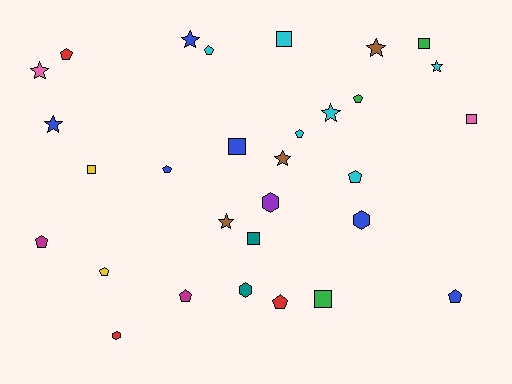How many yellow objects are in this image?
There are 2 yellow objects.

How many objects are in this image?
There are 30 objects.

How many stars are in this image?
There are 8 stars.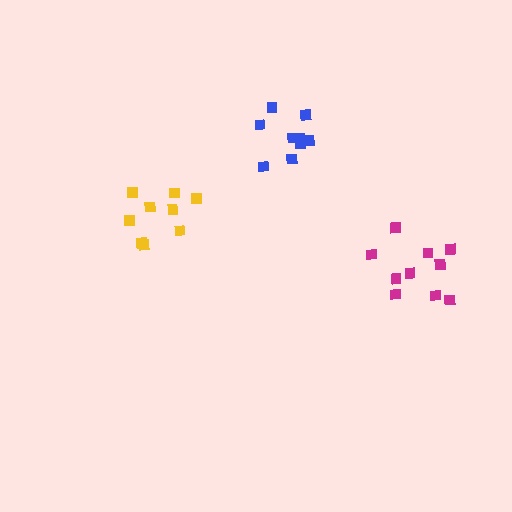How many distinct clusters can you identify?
There are 3 distinct clusters.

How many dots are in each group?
Group 1: 9 dots, Group 2: 9 dots, Group 3: 10 dots (28 total).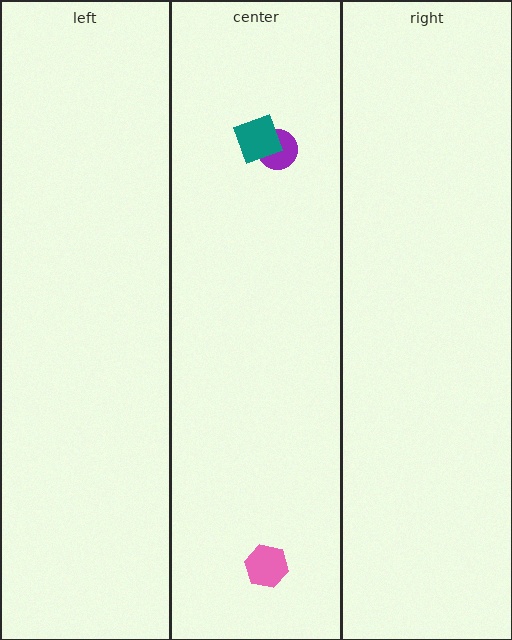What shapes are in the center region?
The pink hexagon, the purple circle, the teal square.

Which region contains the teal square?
The center region.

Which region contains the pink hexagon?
The center region.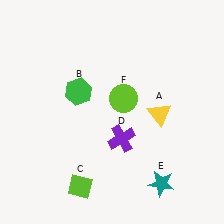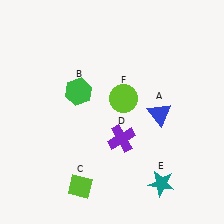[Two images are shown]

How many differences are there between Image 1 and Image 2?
There is 1 difference between the two images.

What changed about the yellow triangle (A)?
In Image 1, A is yellow. In Image 2, it changed to blue.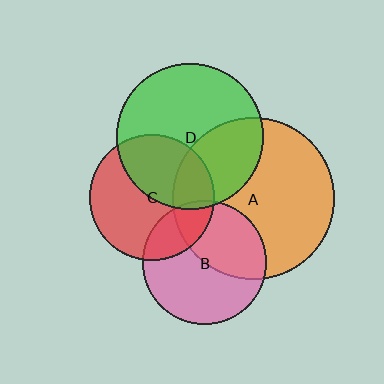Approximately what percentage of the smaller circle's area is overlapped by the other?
Approximately 20%.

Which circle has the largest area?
Circle A (orange).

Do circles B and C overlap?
Yes.